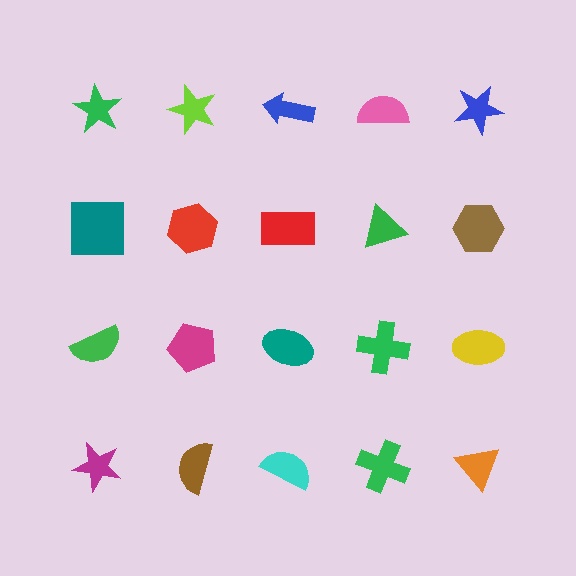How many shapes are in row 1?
5 shapes.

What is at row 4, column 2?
A brown semicircle.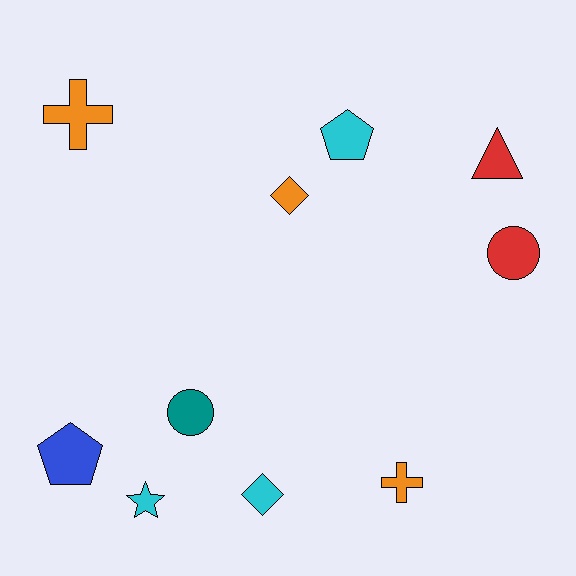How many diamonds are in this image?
There are 2 diamonds.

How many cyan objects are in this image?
There are 3 cyan objects.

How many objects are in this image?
There are 10 objects.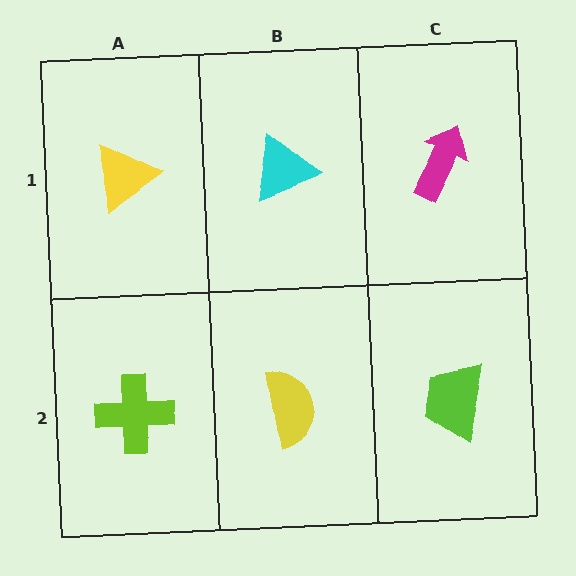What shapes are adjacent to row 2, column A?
A yellow triangle (row 1, column A), a yellow semicircle (row 2, column B).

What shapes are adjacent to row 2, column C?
A magenta arrow (row 1, column C), a yellow semicircle (row 2, column B).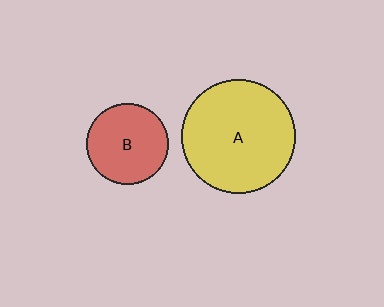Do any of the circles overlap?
No, none of the circles overlap.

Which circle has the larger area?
Circle A (yellow).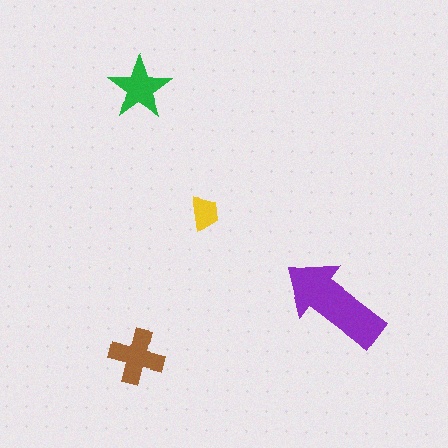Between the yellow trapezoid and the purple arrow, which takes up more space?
The purple arrow.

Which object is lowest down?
The brown cross is bottommost.